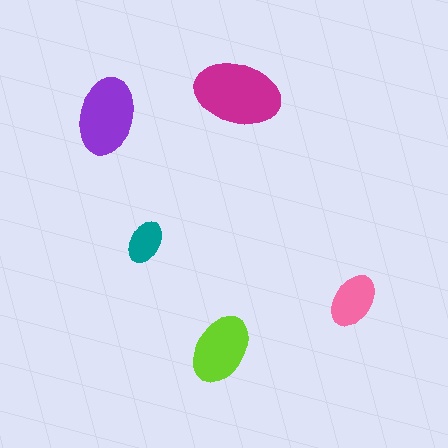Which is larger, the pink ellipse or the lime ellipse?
The lime one.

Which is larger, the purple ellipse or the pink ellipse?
The purple one.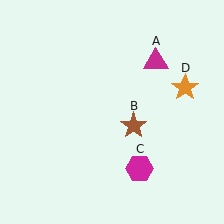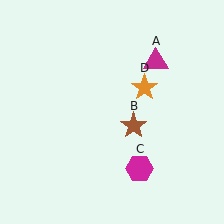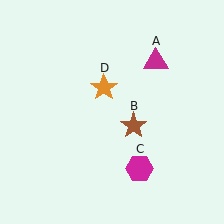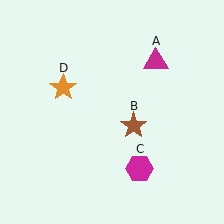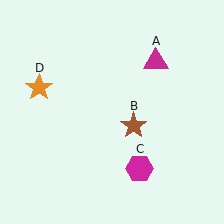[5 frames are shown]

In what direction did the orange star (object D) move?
The orange star (object D) moved left.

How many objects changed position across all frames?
1 object changed position: orange star (object D).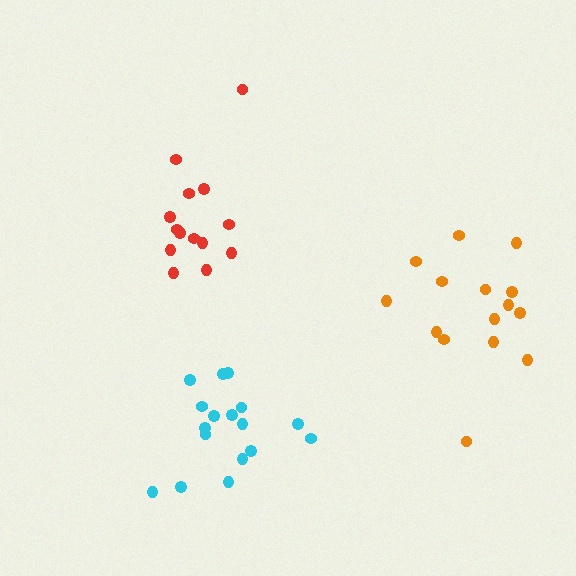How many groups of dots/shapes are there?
There are 3 groups.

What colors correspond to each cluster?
The clusters are colored: red, cyan, orange.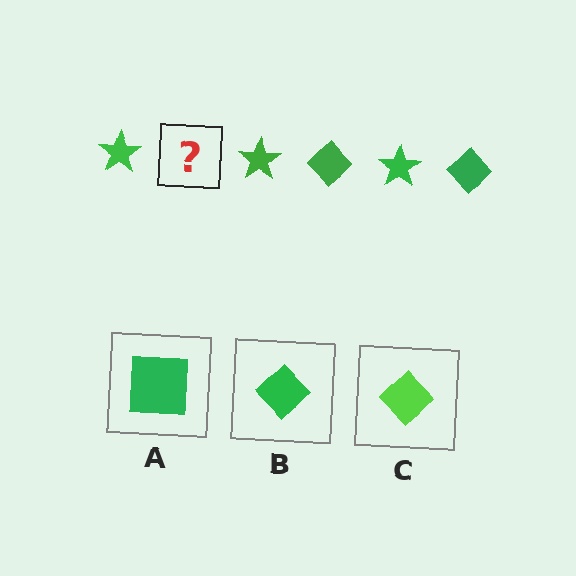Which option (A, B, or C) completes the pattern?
B.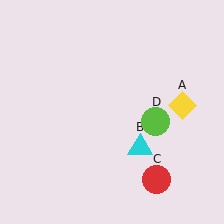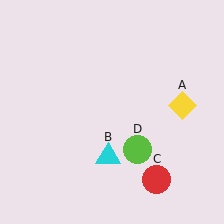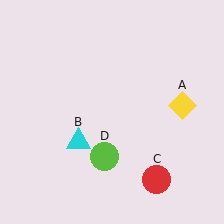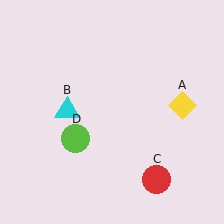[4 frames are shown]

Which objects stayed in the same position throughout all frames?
Yellow diamond (object A) and red circle (object C) remained stationary.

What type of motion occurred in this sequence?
The cyan triangle (object B), lime circle (object D) rotated clockwise around the center of the scene.